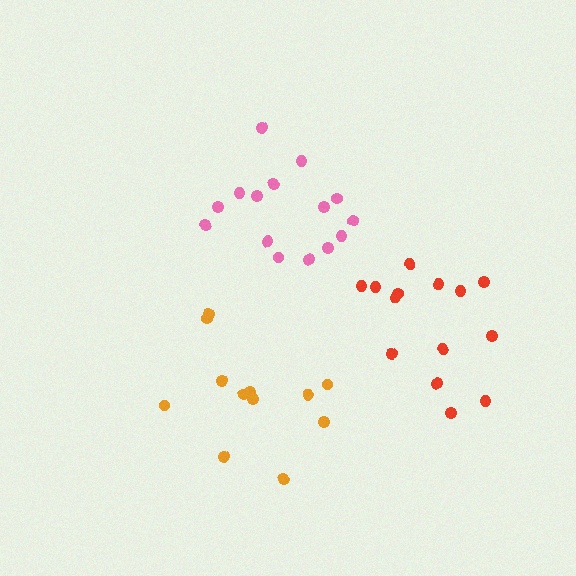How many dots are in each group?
Group 1: 12 dots, Group 2: 15 dots, Group 3: 14 dots (41 total).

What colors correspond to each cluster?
The clusters are colored: orange, pink, red.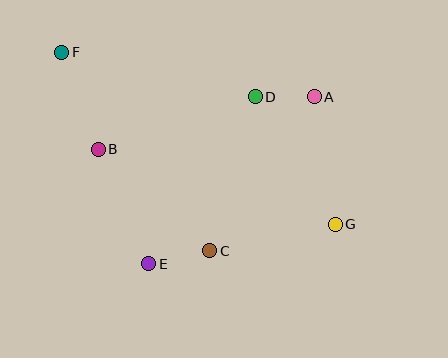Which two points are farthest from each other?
Points F and G are farthest from each other.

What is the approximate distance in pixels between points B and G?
The distance between B and G is approximately 249 pixels.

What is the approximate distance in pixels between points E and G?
The distance between E and G is approximately 191 pixels.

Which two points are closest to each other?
Points A and D are closest to each other.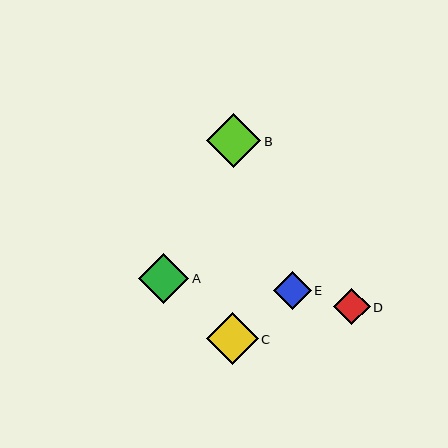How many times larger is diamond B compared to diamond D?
Diamond B is approximately 1.5 times the size of diamond D.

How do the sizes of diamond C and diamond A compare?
Diamond C and diamond A are approximately the same size.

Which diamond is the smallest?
Diamond D is the smallest with a size of approximately 36 pixels.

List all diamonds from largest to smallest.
From largest to smallest: B, C, A, E, D.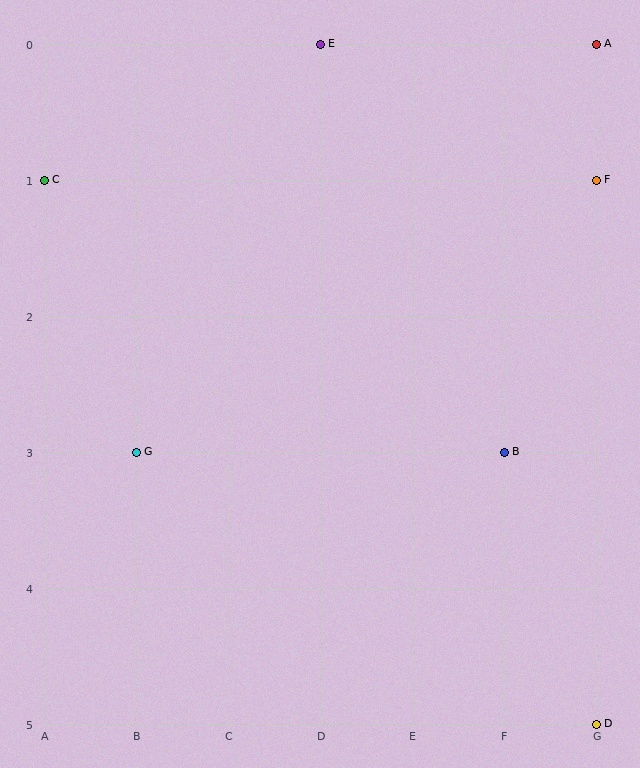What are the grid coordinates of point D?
Point D is at grid coordinates (G, 5).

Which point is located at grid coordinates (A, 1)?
Point C is at (A, 1).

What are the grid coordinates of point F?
Point F is at grid coordinates (G, 1).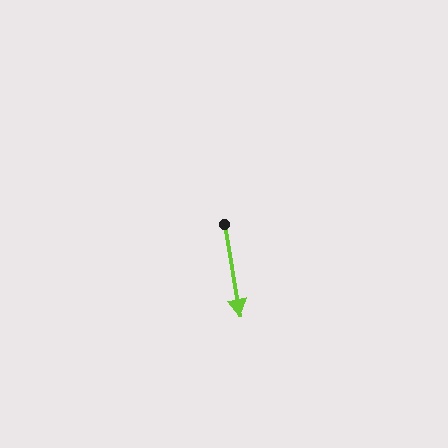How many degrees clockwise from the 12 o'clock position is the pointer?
Approximately 170 degrees.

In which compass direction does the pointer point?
South.